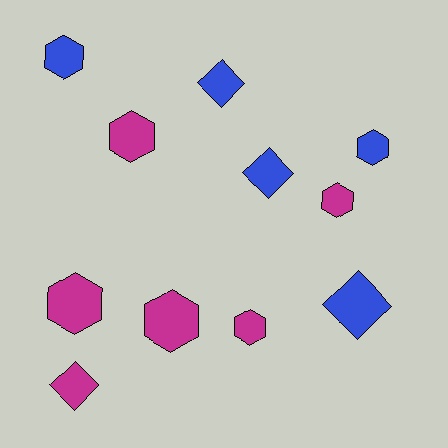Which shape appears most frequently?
Hexagon, with 7 objects.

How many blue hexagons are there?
There are 2 blue hexagons.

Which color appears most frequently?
Magenta, with 6 objects.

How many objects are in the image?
There are 11 objects.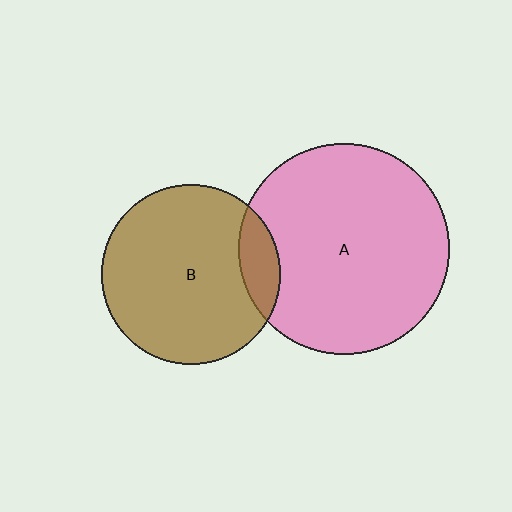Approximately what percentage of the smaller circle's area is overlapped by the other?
Approximately 15%.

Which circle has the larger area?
Circle A (pink).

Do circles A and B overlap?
Yes.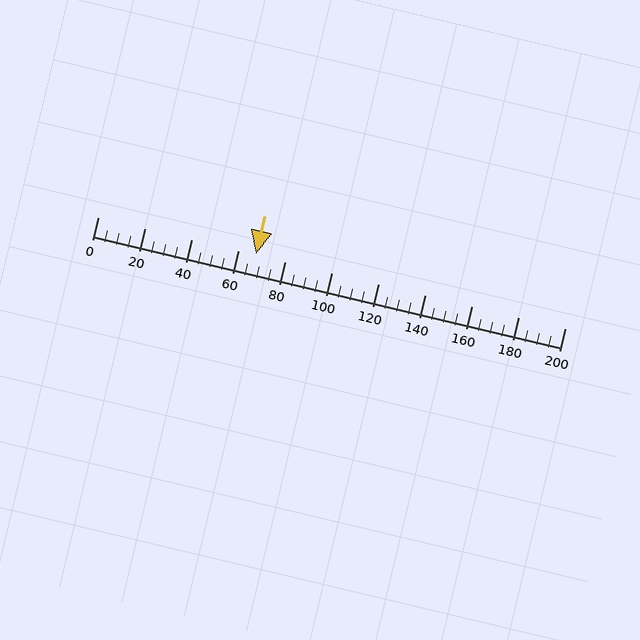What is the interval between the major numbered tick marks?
The major tick marks are spaced 20 units apart.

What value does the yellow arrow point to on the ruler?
The yellow arrow points to approximately 68.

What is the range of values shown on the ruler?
The ruler shows values from 0 to 200.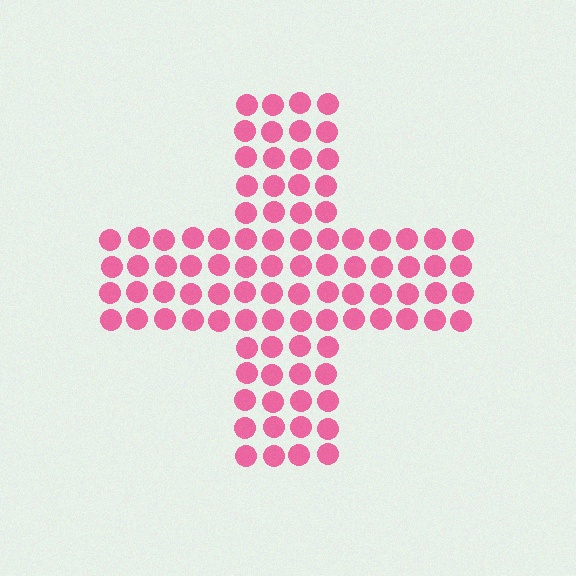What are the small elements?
The small elements are circles.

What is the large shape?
The large shape is a cross.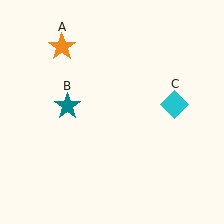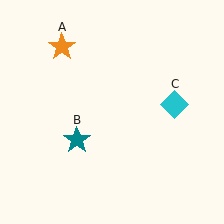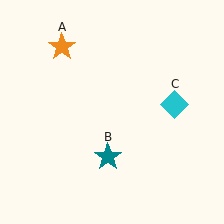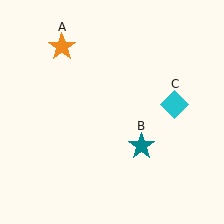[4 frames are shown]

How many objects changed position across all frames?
1 object changed position: teal star (object B).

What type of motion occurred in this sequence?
The teal star (object B) rotated counterclockwise around the center of the scene.